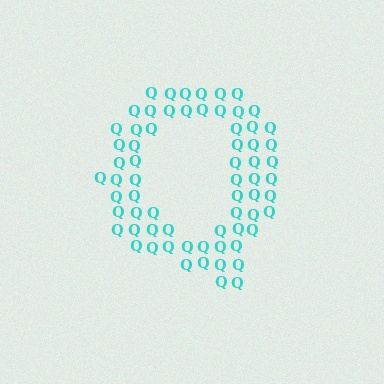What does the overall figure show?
The overall figure shows the letter Q.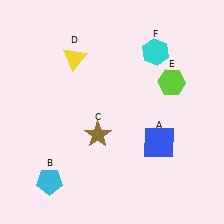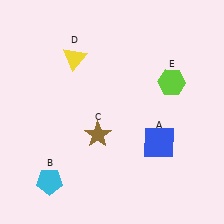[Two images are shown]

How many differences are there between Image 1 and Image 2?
There is 1 difference between the two images.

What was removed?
The cyan hexagon (F) was removed in Image 2.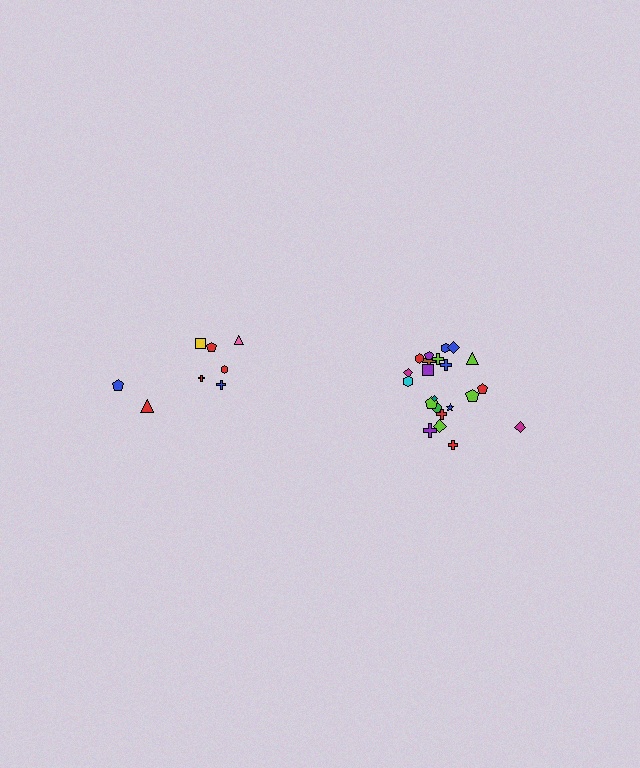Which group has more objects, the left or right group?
The right group.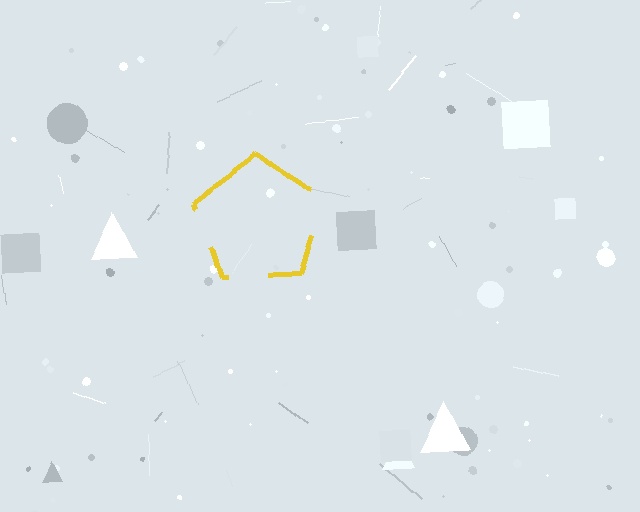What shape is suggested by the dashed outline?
The dashed outline suggests a pentagon.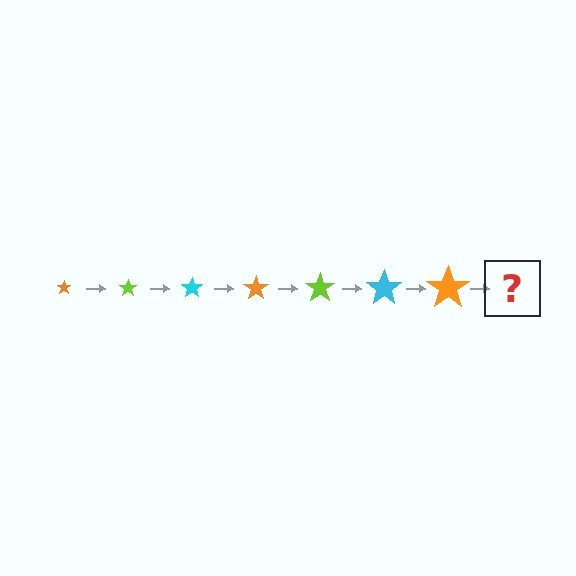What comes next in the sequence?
The next element should be a lime star, larger than the previous one.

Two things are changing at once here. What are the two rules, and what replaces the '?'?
The two rules are that the star grows larger each step and the color cycles through orange, lime, and cyan. The '?' should be a lime star, larger than the previous one.